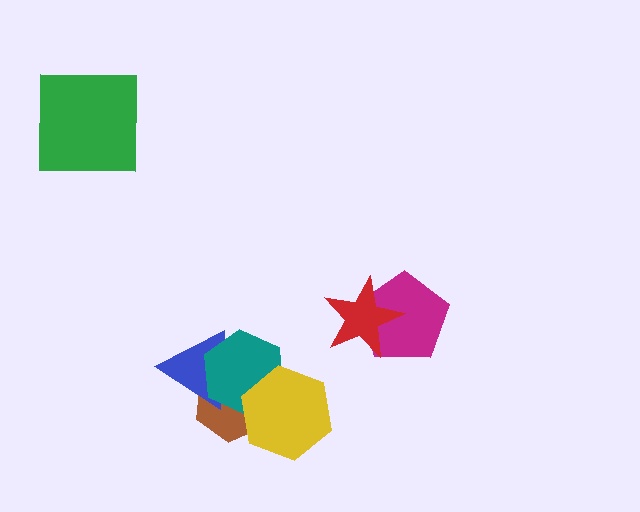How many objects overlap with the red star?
1 object overlaps with the red star.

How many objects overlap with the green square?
0 objects overlap with the green square.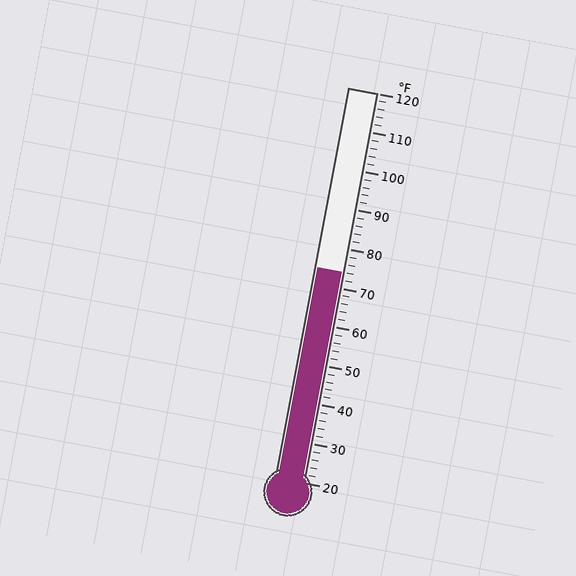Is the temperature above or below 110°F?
The temperature is below 110°F.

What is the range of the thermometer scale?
The thermometer scale ranges from 20°F to 120°F.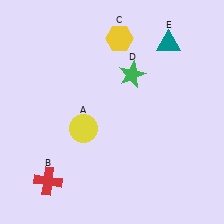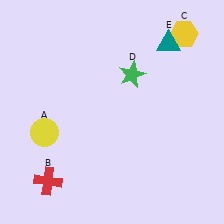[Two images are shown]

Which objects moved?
The objects that moved are: the yellow circle (A), the yellow hexagon (C).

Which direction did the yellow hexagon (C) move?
The yellow hexagon (C) moved right.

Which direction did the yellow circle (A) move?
The yellow circle (A) moved left.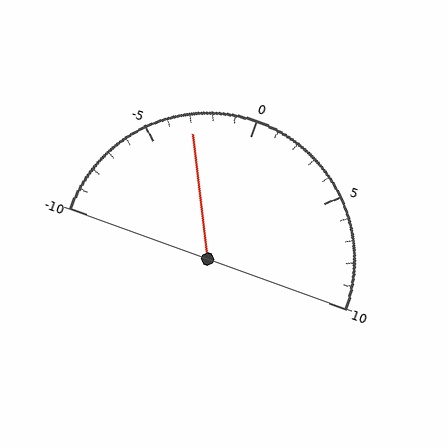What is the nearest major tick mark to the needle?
The nearest major tick mark is -5.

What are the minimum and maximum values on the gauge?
The gauge ranges from -10 to 10.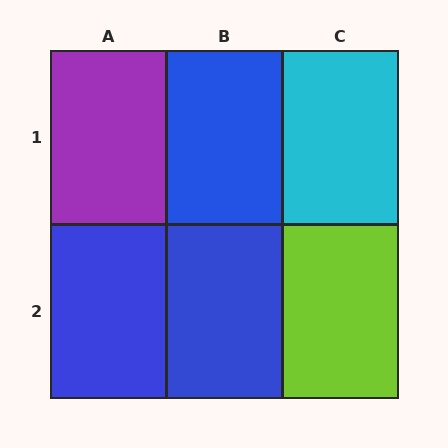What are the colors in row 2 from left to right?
Blue, blue, lime.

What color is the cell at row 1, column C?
Cyan.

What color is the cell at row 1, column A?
Purple.